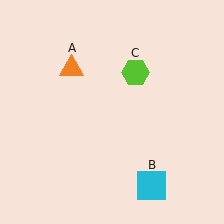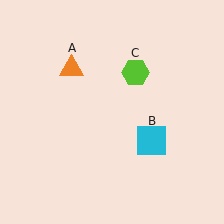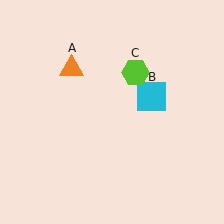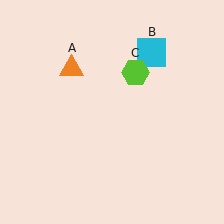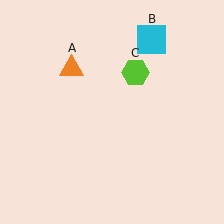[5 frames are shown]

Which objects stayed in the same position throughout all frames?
Orange triangle (object A) and lime hexagon (object C) remained stationary.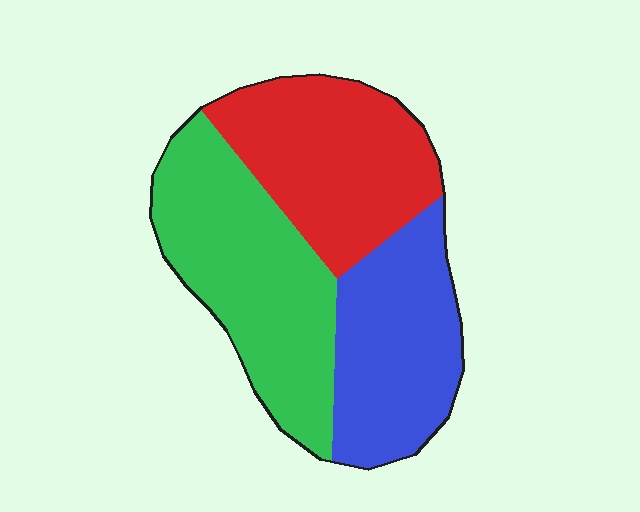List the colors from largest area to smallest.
From largest to smallest: green, red, blue.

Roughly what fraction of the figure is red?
Red takes up about one third (1/3) of the figure.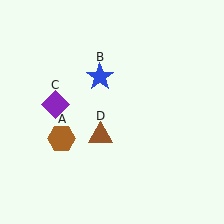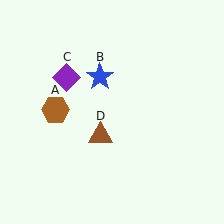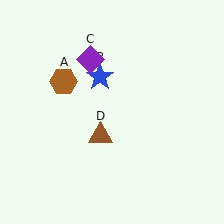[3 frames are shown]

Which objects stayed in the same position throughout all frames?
Blue star (object B) and brown triangle (object D) remained stationary.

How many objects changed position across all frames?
2 objects changed position: brown hexagon (object A), purple diamond (object C).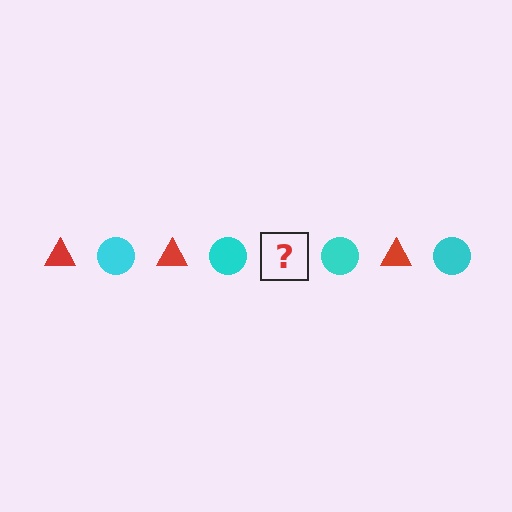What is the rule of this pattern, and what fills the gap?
The rule is that the pattern alternates between red triangle and cyan circle. The gap should be filled with a red triangle.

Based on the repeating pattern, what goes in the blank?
The blank should be a red triangle.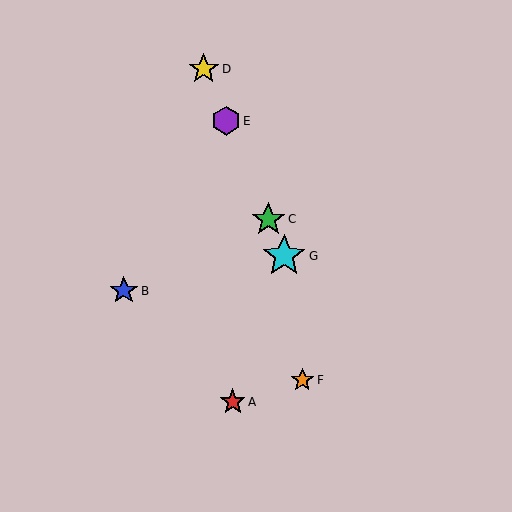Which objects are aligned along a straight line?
Objects C, D, E, G are aligned along a straight line.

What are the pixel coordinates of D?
Object D is at (204, 69).